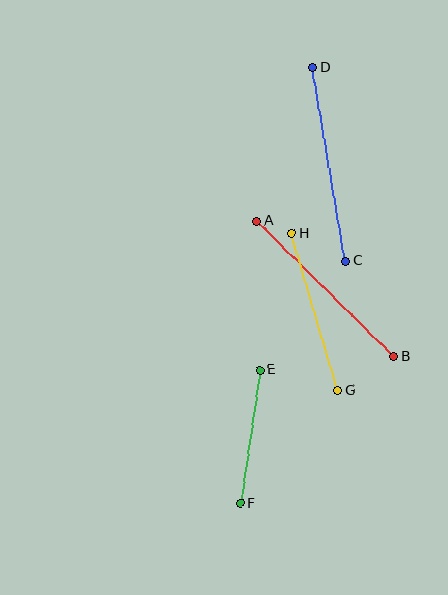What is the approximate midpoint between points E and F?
The midpoint is at approximately (250, 437) pixels.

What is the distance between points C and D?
The distance is approximately 196 pixels.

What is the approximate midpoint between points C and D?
The midpoint is at approximately (329, 164) pixels.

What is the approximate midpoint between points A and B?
The midpoint is at approximately (326, 289) pixels.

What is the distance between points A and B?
The distance is approximately 192 pixels.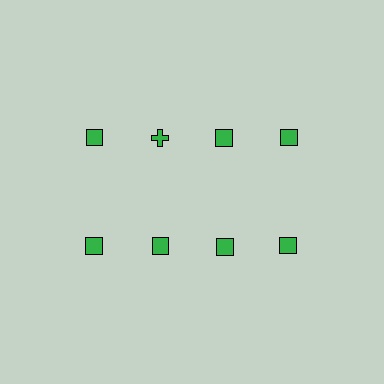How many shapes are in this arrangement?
There are 8 shapes arranged in a grid pattern.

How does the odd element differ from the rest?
It has a different shape: cross instead of square.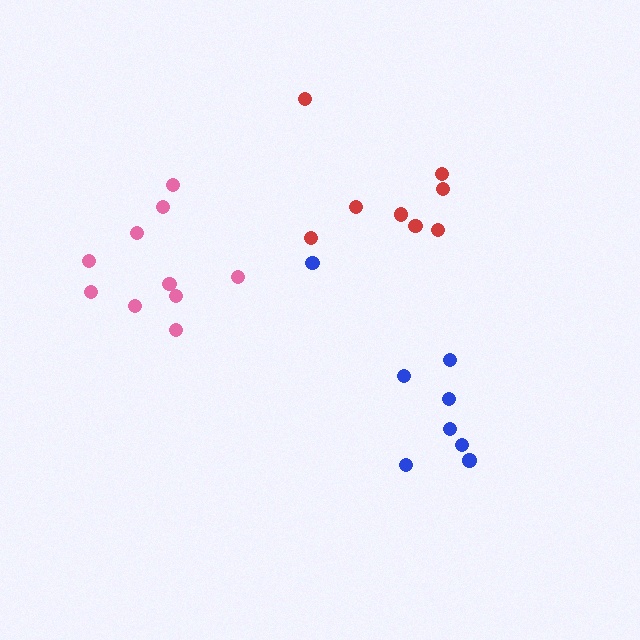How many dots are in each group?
Group 1: 8 dots, Group 2: 10 dots, Group 3: 8 dots (26 total).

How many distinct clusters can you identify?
There are 3 distinct clusters.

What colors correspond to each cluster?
The clusters are colored: blue, pink, red.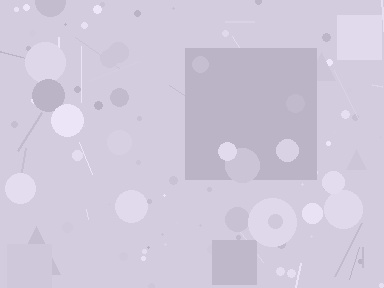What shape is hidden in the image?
A square is hidden in the image.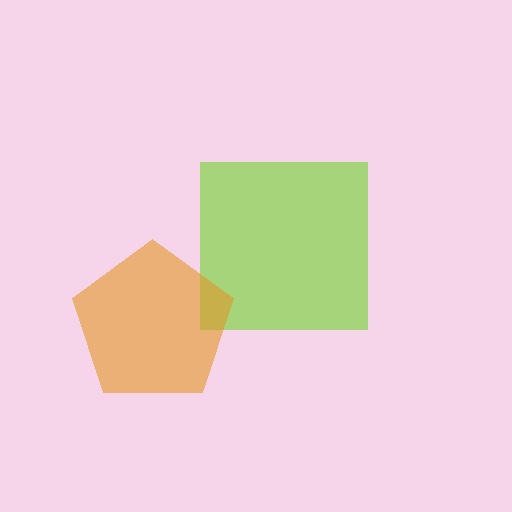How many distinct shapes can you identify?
There are 2 distinct shapes: a lime square, an orange pentagon.